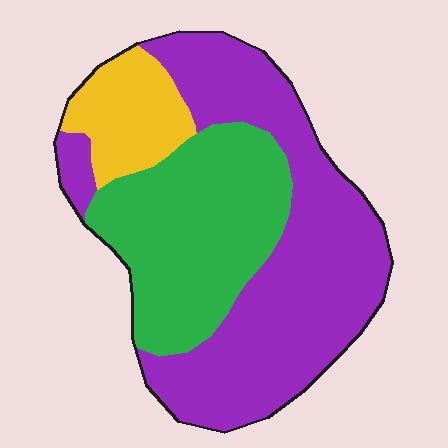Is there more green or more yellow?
Green.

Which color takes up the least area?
Yellow, at roughly 15%.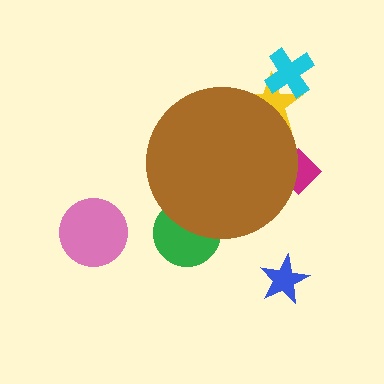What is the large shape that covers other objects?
A brown circle.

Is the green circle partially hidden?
Yes, the green circle is partially hidden behind the brown circle.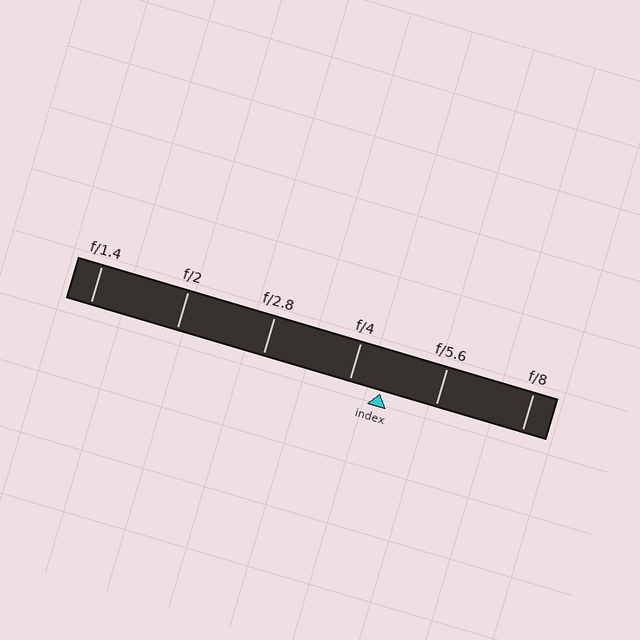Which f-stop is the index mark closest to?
The index mark is closest to f/4.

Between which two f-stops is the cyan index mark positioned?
The index mark is between f/4 and f/5.6.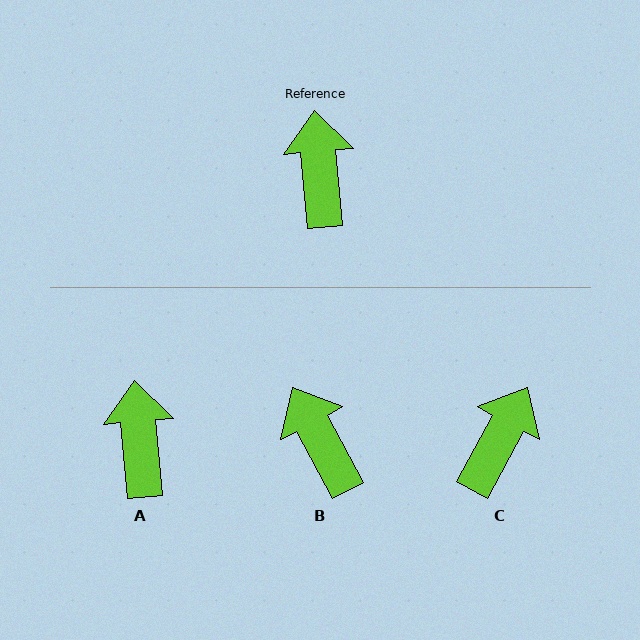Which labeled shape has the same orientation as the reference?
A.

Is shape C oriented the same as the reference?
No, it is off by about 33 degrees.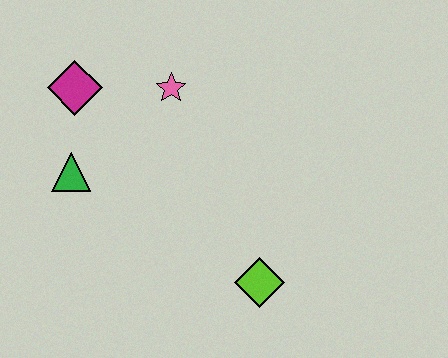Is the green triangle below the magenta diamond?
Yes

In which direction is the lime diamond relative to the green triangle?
The lime diamond is to the right of the green triangle.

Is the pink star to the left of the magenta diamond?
No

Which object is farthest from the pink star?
The lime diamond is farthest from the pink star.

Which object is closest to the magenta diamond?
The green triangle is closest to the magenta diamond.